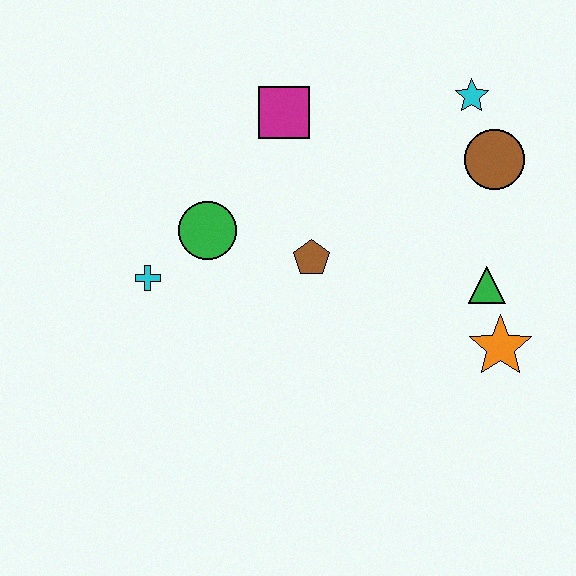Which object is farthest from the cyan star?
The cyan cross is farthest from the cyan star.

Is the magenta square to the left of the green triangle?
Yes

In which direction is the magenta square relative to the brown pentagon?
The magenta square is above the brown pentagon.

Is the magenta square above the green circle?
Yes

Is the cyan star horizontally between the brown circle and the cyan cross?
Yes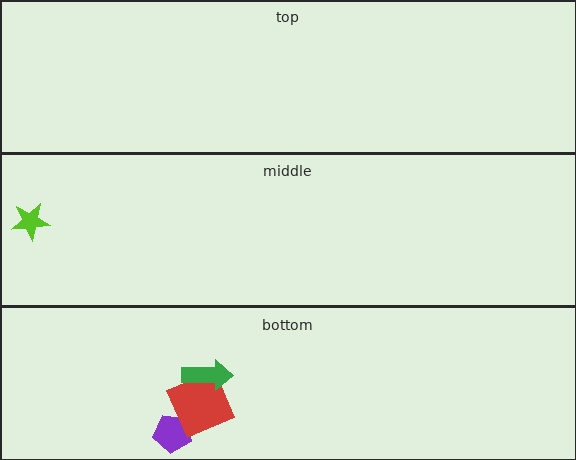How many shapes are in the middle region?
1.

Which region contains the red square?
The bottom region.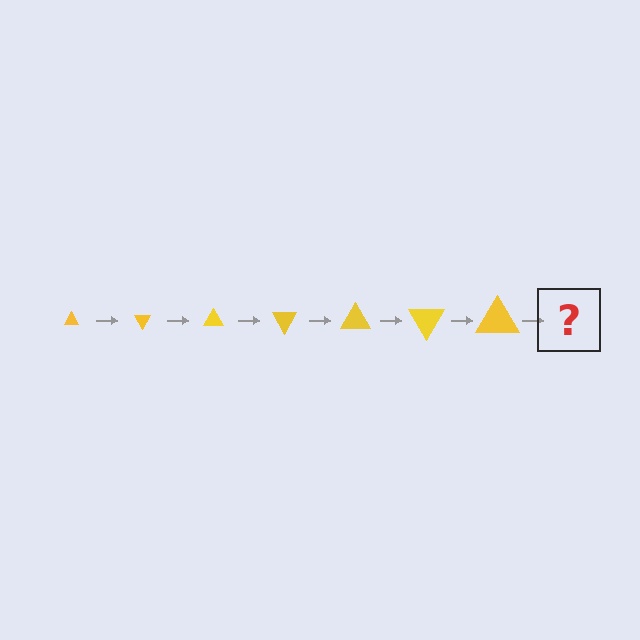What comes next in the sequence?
The next element should be a triangle, larger than the previous one and rotated 420 degrees from the start.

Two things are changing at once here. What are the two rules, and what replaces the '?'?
The two rules are that the triangle grows larger each step and it rotates 60 degrees each step. The '?' should be a triangle, larger than the previous one and rotated 420 degrees from the start.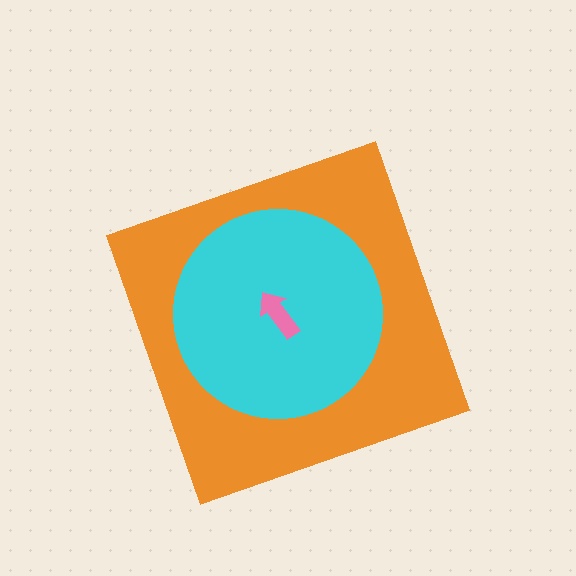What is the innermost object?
The pink arrow.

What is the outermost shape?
The orange diamond.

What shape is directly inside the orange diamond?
The cyan circle.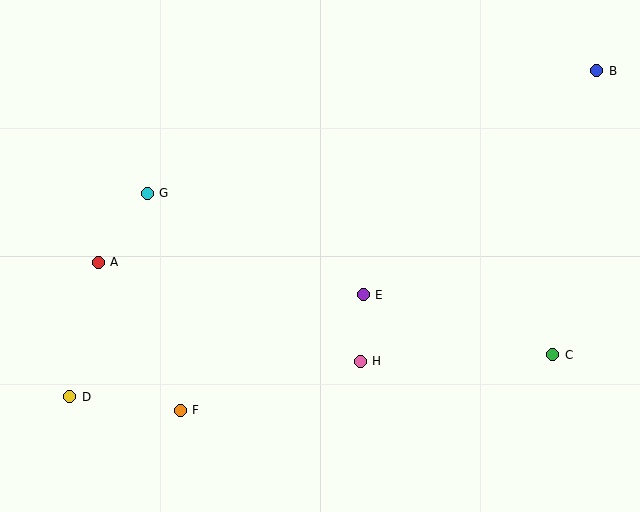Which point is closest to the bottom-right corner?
Point C is closest to the bottom-right corner.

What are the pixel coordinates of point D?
Point D is at (70, 397).